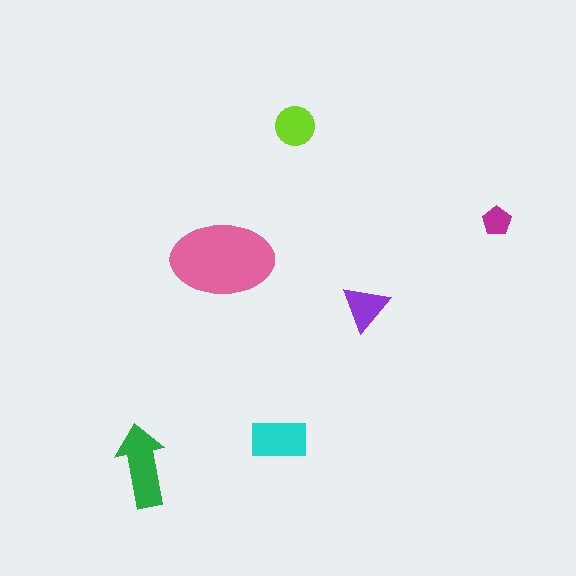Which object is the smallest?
The magenta pentagon.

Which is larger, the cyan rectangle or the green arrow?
The green arrow.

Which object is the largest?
The pink ellipse.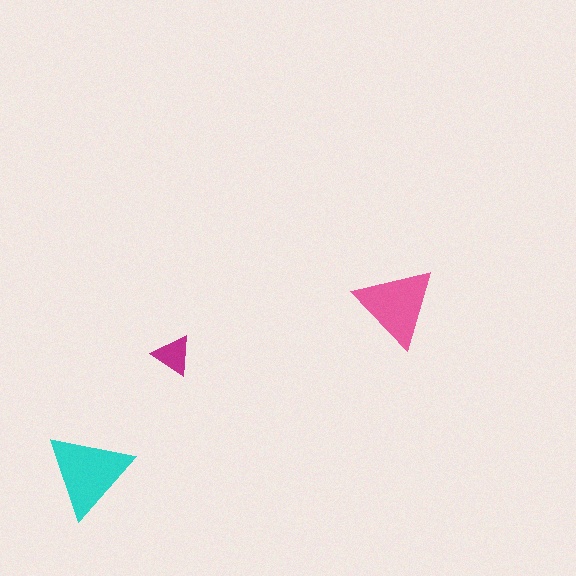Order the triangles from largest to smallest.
the cyan one, the pink one, the magenta one.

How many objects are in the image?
There are 3 objects in the image.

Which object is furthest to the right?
The pink triangle is rightmost.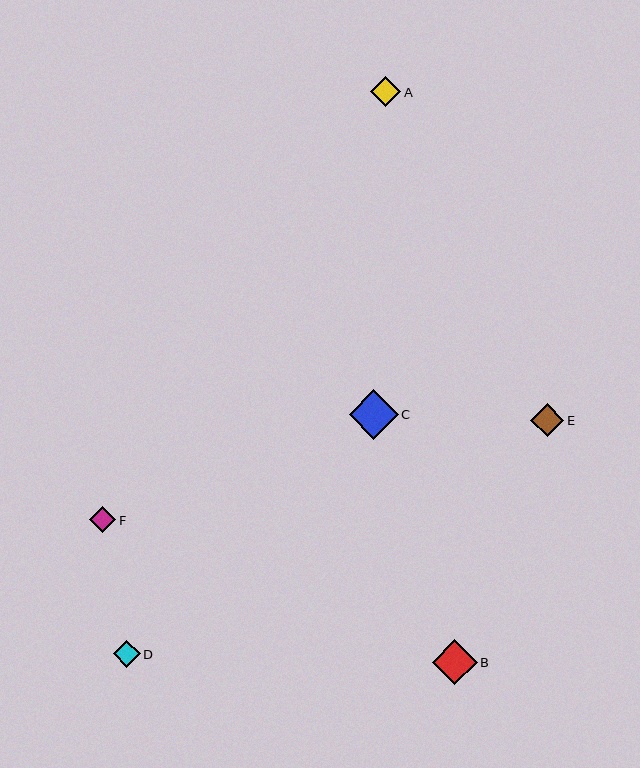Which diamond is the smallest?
Diamond F is the smallest with a size of approximately 26 pixels.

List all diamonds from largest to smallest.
From largest to smallest: C, B, E, A, D, F.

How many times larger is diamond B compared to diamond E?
Diamond B is approximately 1.3 times the size of diamond E.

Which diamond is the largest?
Diamond C is the largest with a size of approximately 49 pixels.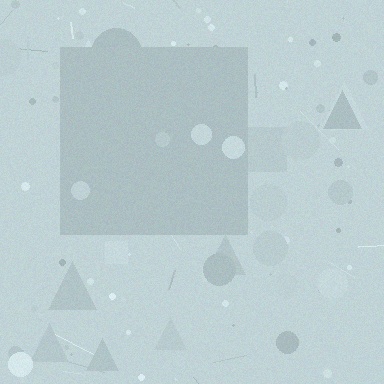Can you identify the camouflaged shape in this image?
The camouflaged shape is a square.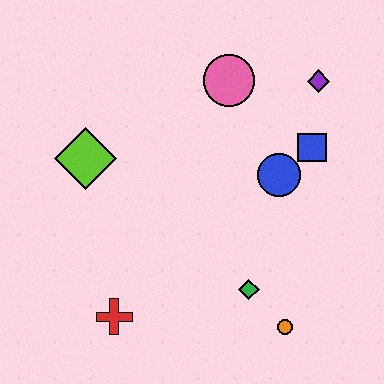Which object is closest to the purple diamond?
The blue square is closest to the purple diamond.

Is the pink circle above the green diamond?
Yes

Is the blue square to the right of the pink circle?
Yes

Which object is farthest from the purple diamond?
The red cross is farthest from the purple diamond.